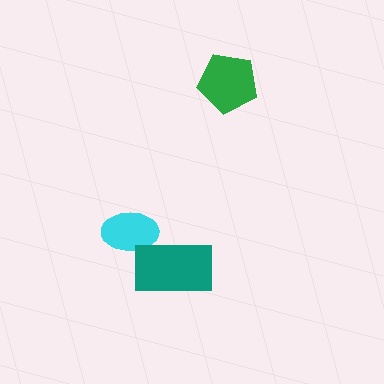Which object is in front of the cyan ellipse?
The teal rectangle is in front of the cyan ellipse.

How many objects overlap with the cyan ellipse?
1 object overlaps with the cyan ellipse.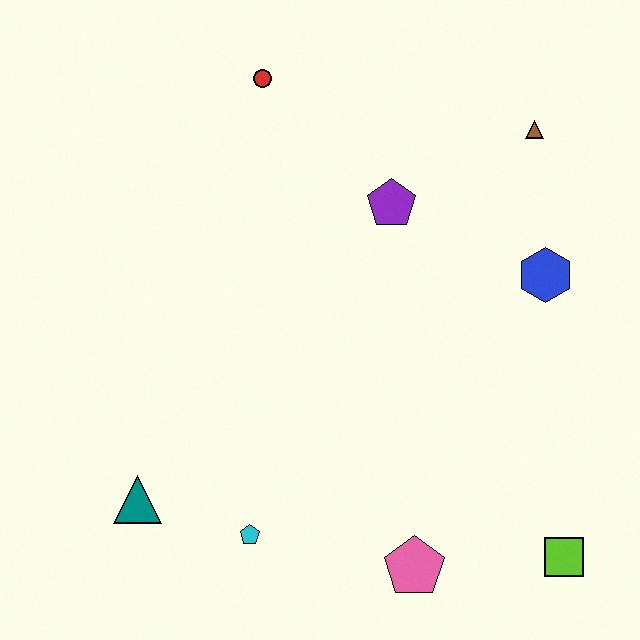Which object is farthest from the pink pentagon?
The red circle is farthest from the pink pentagon.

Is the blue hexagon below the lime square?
No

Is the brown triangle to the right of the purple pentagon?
Yes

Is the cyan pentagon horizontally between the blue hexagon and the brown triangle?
No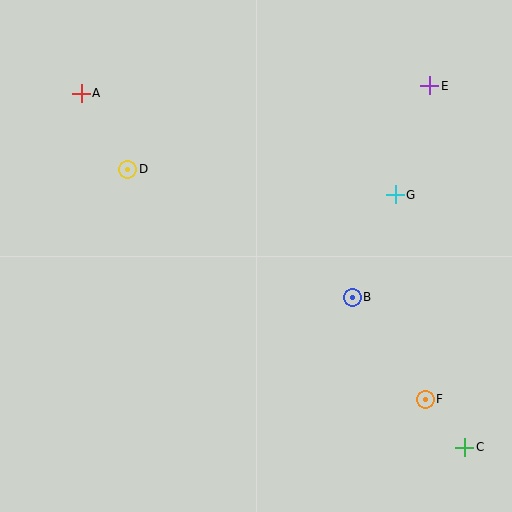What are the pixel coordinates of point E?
Point E is at (430, 86).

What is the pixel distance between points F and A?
The distance between F and A is 460 pixels.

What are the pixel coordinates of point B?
Point B is at (352, 297).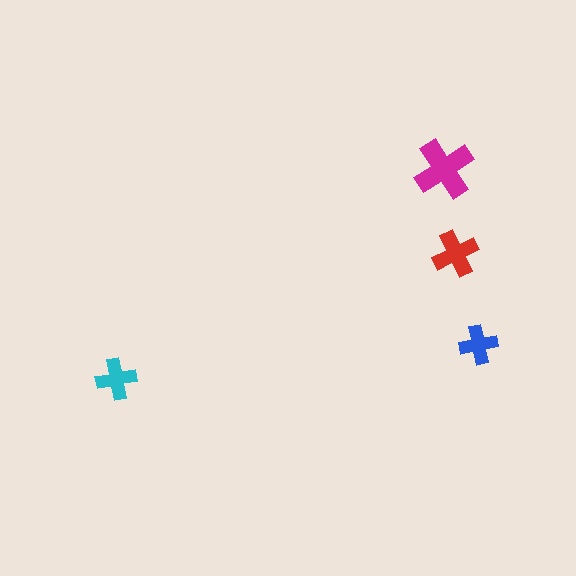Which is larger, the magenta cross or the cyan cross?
The magenta one.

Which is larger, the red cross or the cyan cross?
The red one.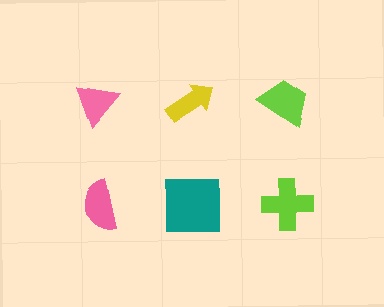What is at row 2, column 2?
A teal square.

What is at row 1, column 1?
A pink triangle.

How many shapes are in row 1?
3 shapes.